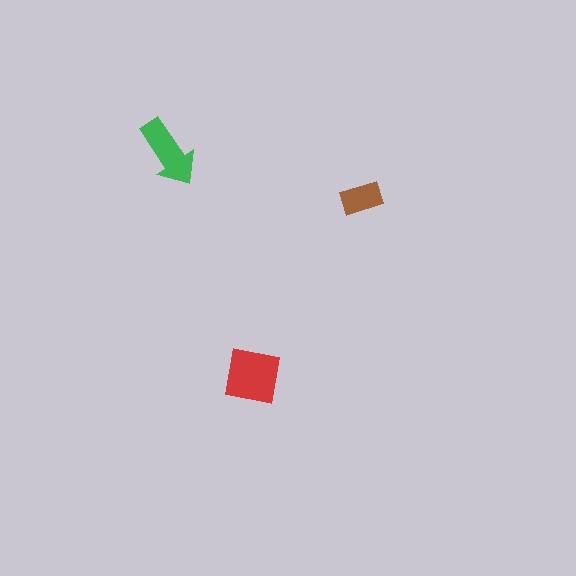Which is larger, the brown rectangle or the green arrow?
The green arrow.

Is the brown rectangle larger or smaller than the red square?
Smaller.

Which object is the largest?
The red square.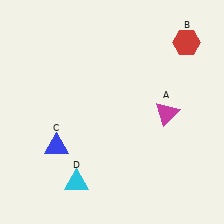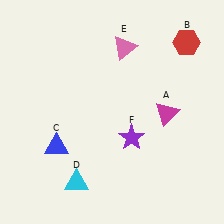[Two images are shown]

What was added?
A pink triangle (E), a purple star (F) were added in Image 2.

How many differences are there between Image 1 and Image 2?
There are 2 differences between the two images.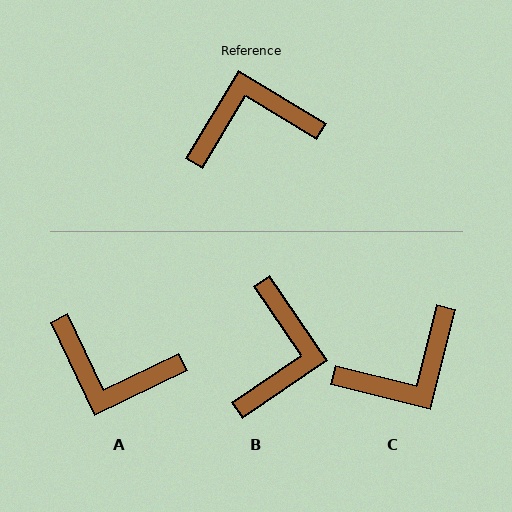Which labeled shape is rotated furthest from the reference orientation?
C, about 163 degrees away.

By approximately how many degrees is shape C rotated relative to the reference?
Approximately 163 degrees clockwise.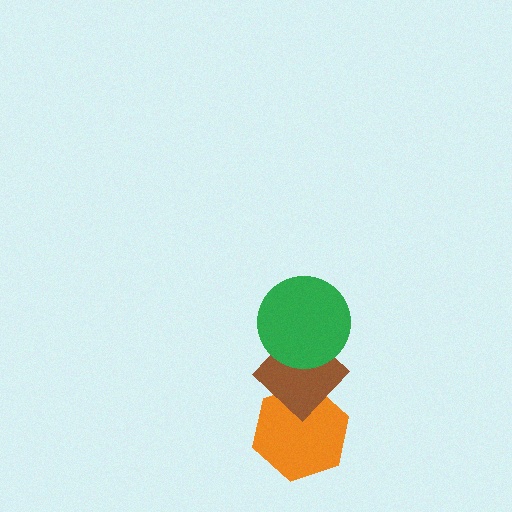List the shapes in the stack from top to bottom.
From top to bottom: the green circle, the brown diamond, the orange hexagon.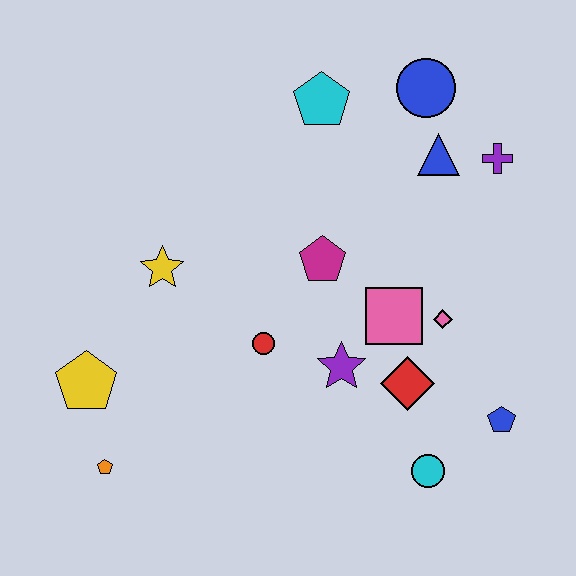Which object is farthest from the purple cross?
The orange pentagon is farthest from the purple cross.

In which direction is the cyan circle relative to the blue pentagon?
The cyan circle is to the left of the blue pentagon.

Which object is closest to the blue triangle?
The purple cross is closest to the blue triangle.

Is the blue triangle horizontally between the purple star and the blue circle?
No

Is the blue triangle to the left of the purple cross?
Yes